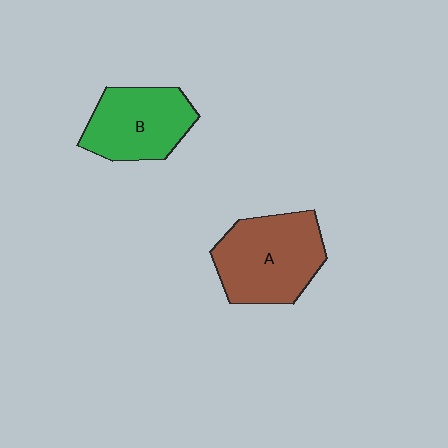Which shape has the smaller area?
Shape B (green).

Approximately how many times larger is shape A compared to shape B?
Approximately 1.2 times.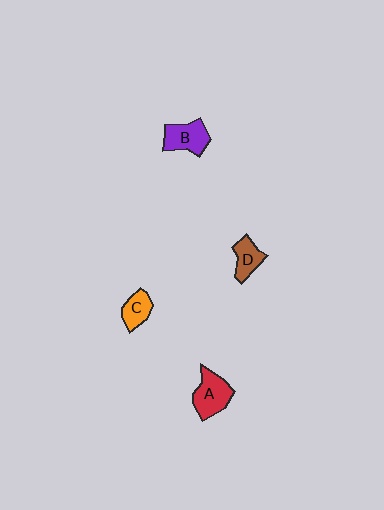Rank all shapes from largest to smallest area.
From largest to smallest: A (red), B (purple), D (brown), C (orange).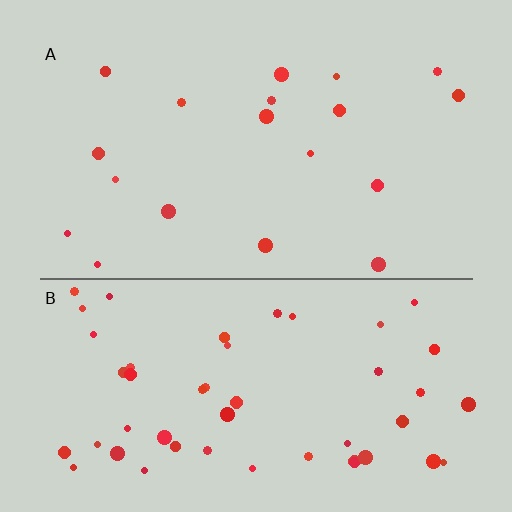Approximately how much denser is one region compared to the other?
Approximately 2.7× — region B over region A.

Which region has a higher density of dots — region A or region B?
B (the bottom).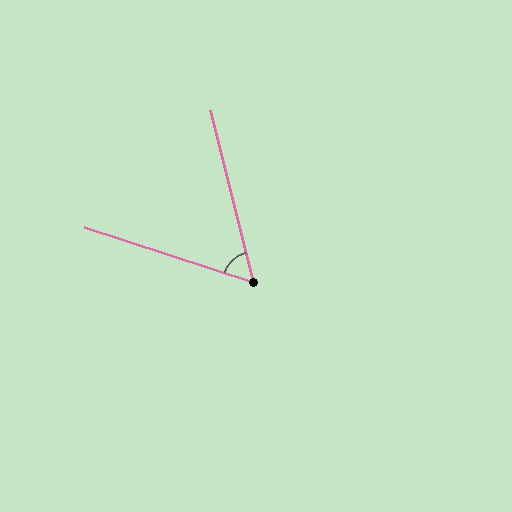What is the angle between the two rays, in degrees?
Approximately 58 degrees.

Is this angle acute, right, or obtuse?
It is acute.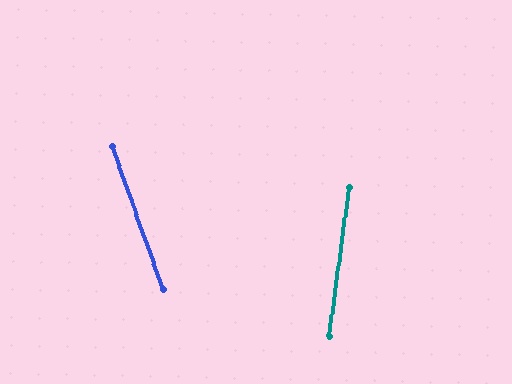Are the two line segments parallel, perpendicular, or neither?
Neither parallel nor perpendicular — they differ by about 27°.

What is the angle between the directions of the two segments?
Approximately 27 degrees.